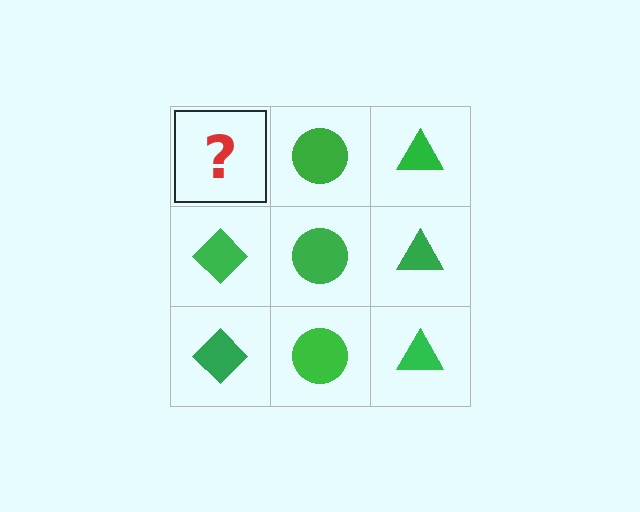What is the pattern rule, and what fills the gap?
The rule is that each column has a consistent shape. The gap should be filled with a green diamond.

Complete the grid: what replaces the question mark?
The question mark should be replaced with a green diamond.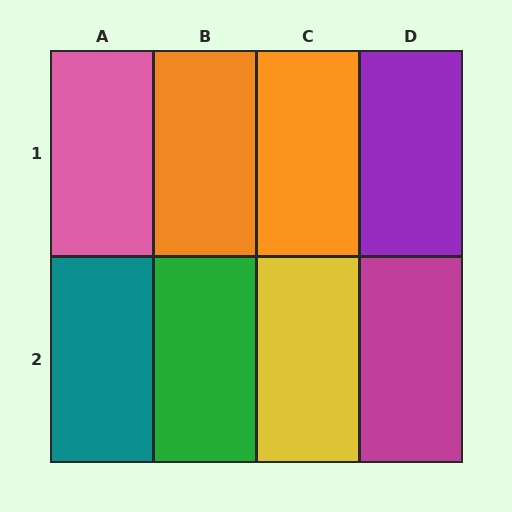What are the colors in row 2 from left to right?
Teal, green, yellow, magenta.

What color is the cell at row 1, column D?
Purple.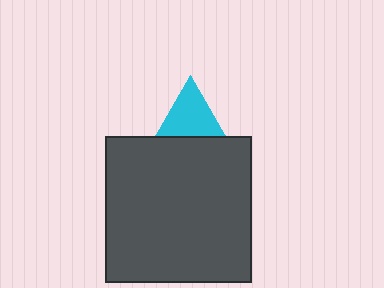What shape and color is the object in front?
The object in front is a dark gray square.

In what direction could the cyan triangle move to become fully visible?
The cyan triangle could move up. That would shift it out from behind the dark gray square entirely.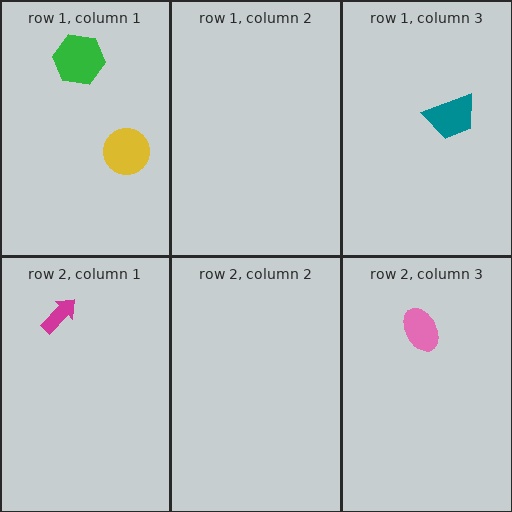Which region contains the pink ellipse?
The row 2, column 3 region.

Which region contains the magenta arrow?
The row 2, column 1 region.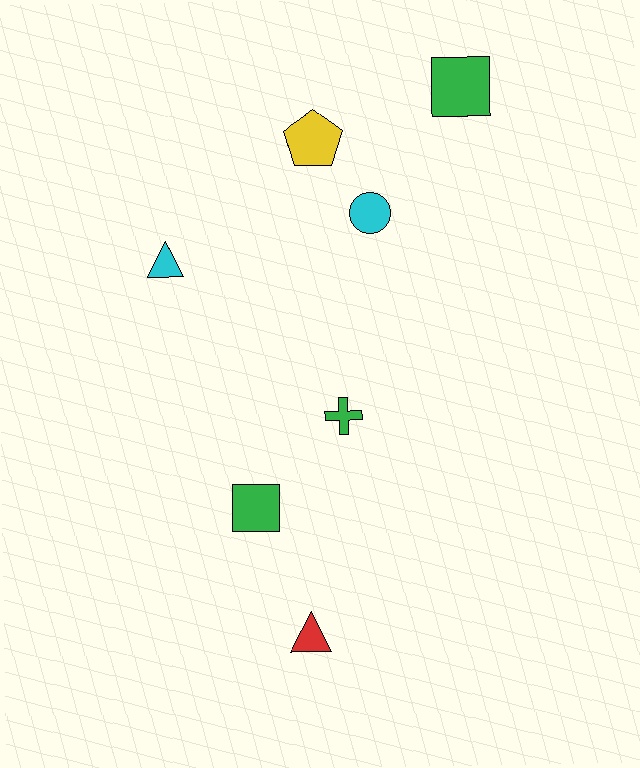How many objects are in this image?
There are 7 objects.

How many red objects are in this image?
There is 1 red object.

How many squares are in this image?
There are 2 squares.